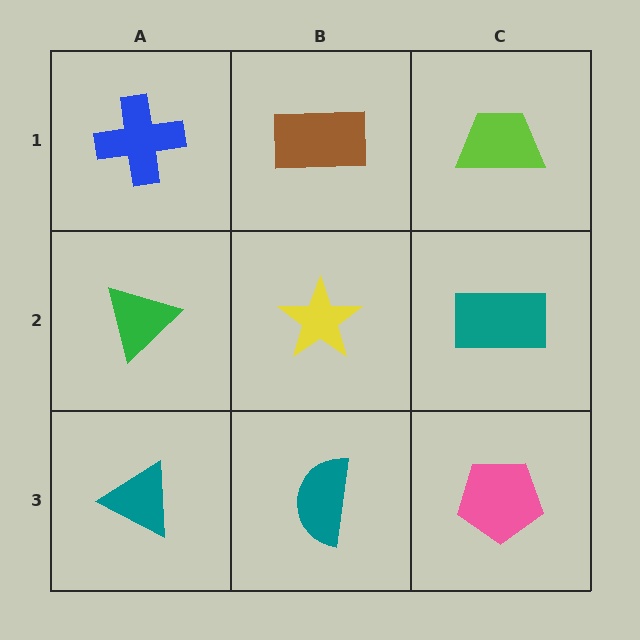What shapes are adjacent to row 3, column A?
A green triangle (row 2, column A), a teal semicircle (row 3, column B).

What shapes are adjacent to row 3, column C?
A teal rectangle (row 2, column C), a teal semicircle (row 3, column B).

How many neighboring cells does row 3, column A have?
2.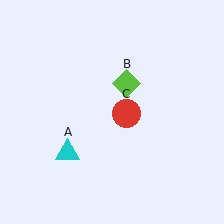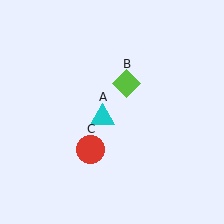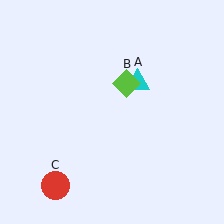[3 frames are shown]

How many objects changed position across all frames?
2 objects changed position: cyan triangle (object A), red circle (object C).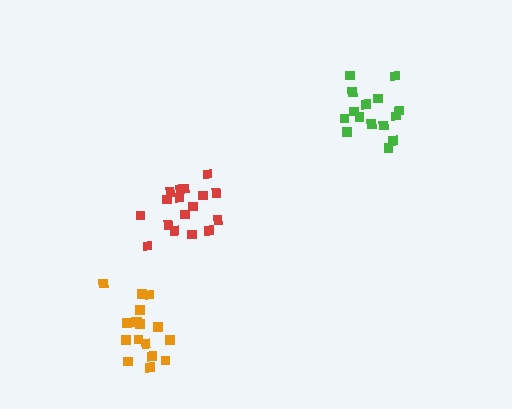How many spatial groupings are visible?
There are 3 spatial groupings.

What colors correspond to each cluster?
The clusters are colored: green, red, orange.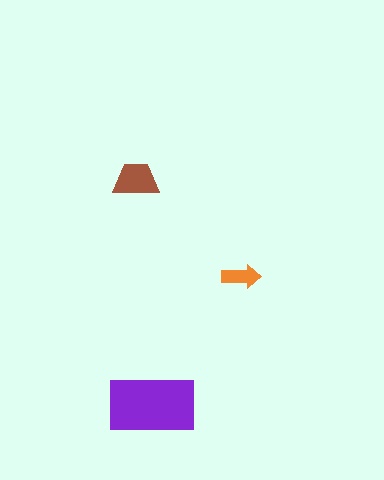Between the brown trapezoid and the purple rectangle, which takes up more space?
The purple rectangle.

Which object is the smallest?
The orange arrow.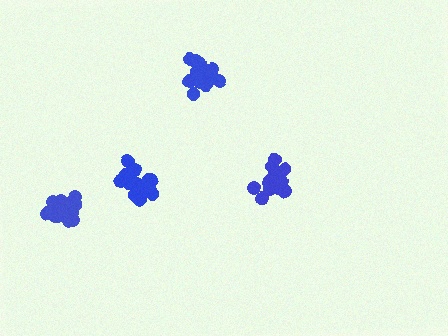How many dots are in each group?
Group 1: 20 dots, Group 2: 21 dots, Group 3: 19 dots, Group 4: 17 dots (77 total).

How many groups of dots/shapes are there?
There are 4 groups.